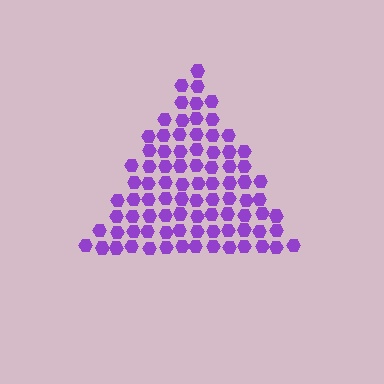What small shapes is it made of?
It is made of small hexagons.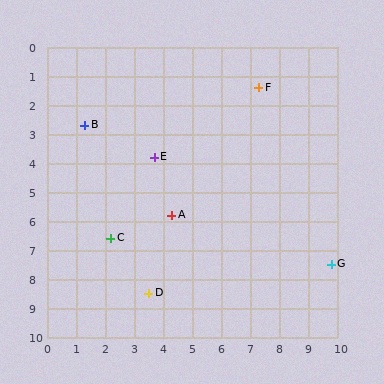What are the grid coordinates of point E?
Point E is at approximately (3.7, 3.8).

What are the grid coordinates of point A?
Point A is at approximately (4.3, 5.8).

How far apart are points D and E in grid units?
Points D and E are about 4.7 grid units apart.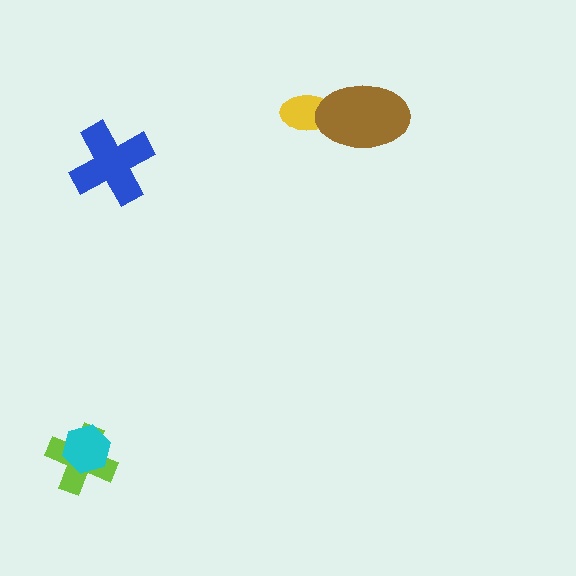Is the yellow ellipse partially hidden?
Yes, it is partially covered by another shape.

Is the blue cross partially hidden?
No, no other shape covers it.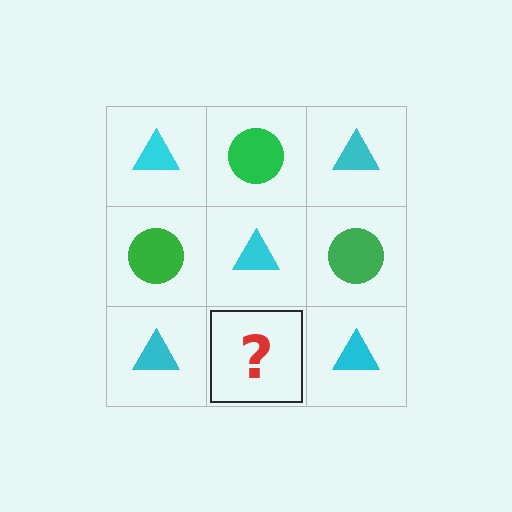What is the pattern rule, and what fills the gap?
The rule is that it alternates cyan triangle and green circle in a checkerboard pattern. The gap should be filled with a green circle.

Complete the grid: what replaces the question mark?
The question mark should be replaced with a green circle.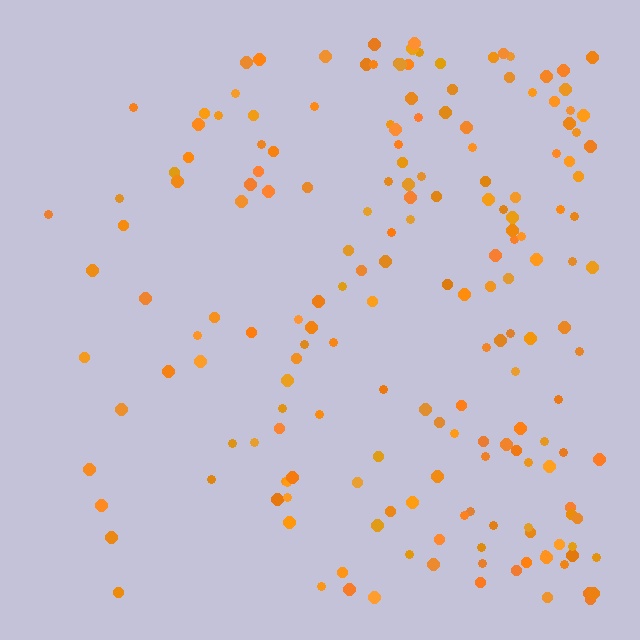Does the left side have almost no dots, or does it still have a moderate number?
Still a moderate number, just noticeably fewer than the right.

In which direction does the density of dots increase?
From left to right, with the right side densest.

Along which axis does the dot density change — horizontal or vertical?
Horizontal.